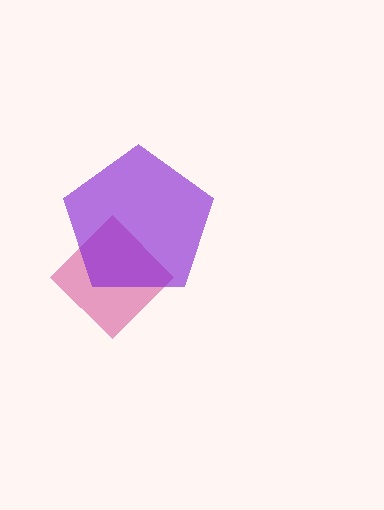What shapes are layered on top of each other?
The layered shapes are: a pink diamond, a purple pentagon.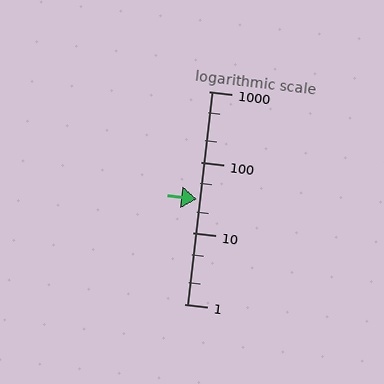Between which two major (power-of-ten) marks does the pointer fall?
The pointer is between 10 and 100.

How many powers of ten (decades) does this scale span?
The scale spans 3 decades, from 1 to 1000.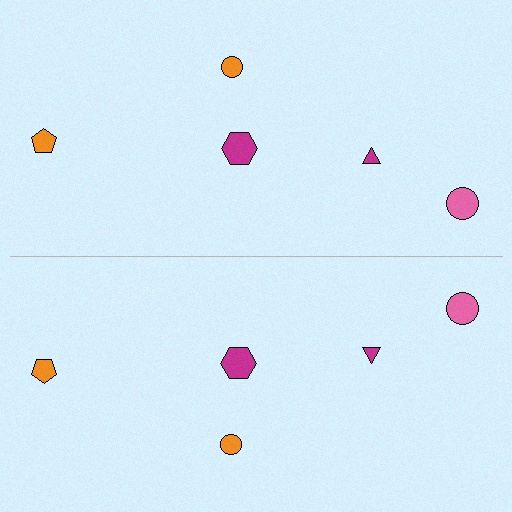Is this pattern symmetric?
Yes, this pattern has bilateral (reflection) symmetry.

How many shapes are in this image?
There are 10 shapes in this image.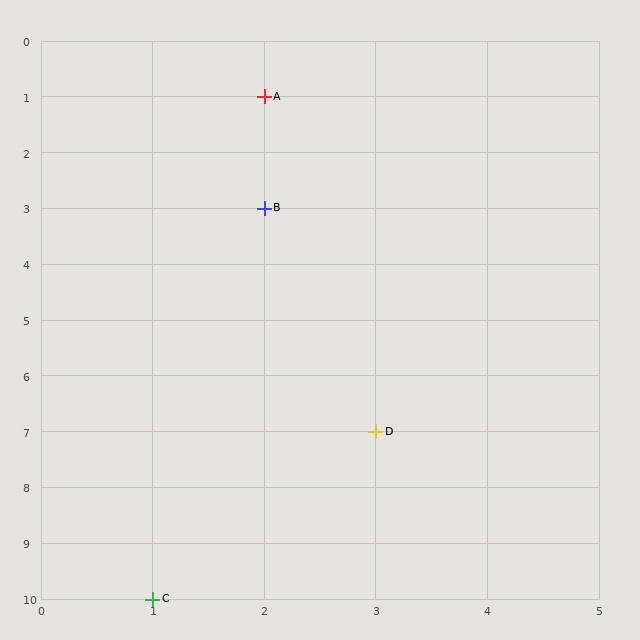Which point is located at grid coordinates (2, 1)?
Point A is at (2, 1).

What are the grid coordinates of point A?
Point A is at grid coordinates (2, 1).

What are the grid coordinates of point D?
Point D is at grid coordinates (3, 7).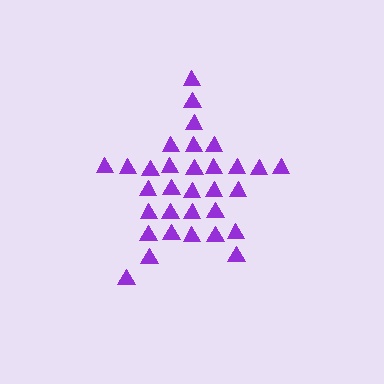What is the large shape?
The large shape is a star.